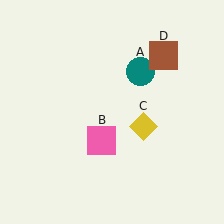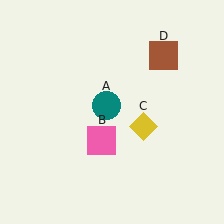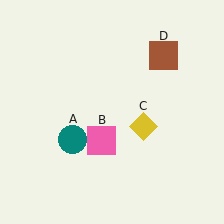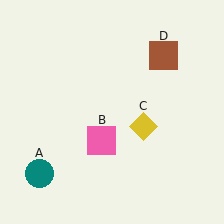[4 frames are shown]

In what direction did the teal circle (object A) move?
The teal circle (object A) moved down and to the left.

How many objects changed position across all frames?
1 object changed position: teal circle (object A).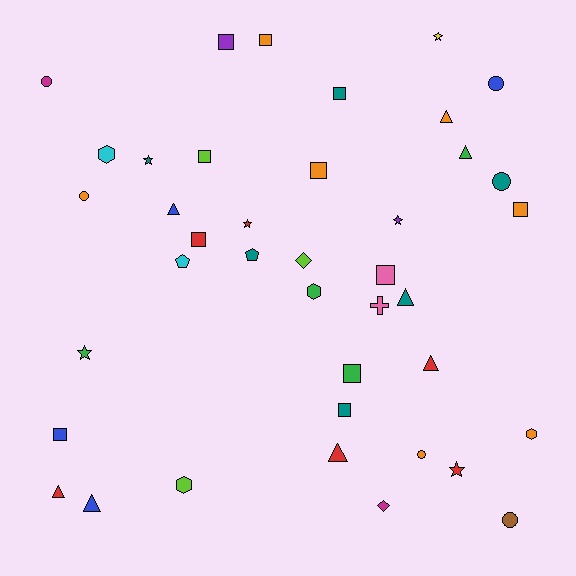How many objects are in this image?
There are 40 objects.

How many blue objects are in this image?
There are 4 blue objects.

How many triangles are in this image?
There are 8 triangles.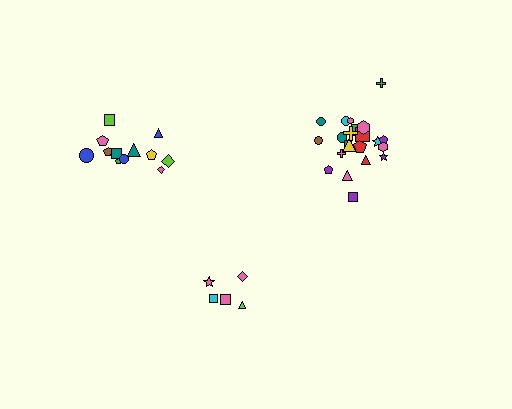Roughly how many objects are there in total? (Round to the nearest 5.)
Roughly 40 objects in total.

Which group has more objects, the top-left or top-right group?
The top-right group.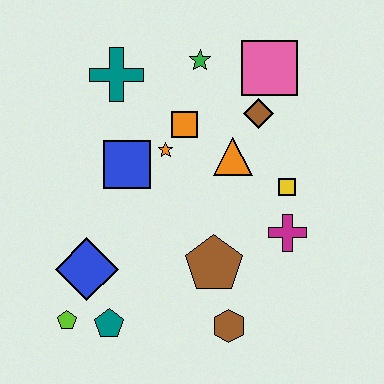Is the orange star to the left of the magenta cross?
Yes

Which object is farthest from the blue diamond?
The pink square is farthest from the blue diamond.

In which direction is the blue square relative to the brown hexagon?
The blue square is above the brown hexagon.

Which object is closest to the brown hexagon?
The brown pentagon is closest to the brown hexagon.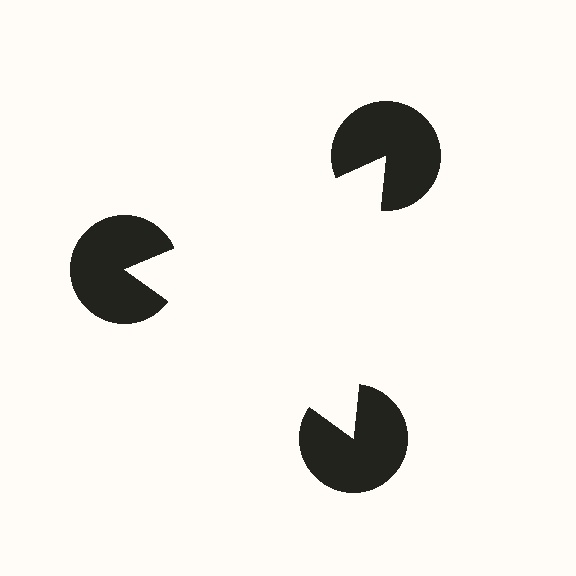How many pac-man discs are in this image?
There are 3 — one at each vertex of the illusory triangle.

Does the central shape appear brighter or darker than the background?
It typically appears slightly brighter than the background, even though no actual brightness change is drawn.